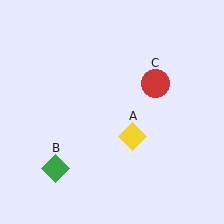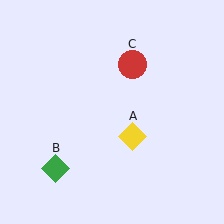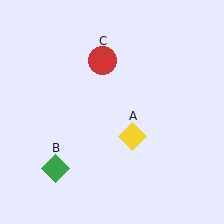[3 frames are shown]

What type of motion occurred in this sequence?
The red circle (object C) rotated counterclockwise around the center of the scene.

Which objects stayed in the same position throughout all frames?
Yellow diamond (object A) and green diamond (object B) remained stationary.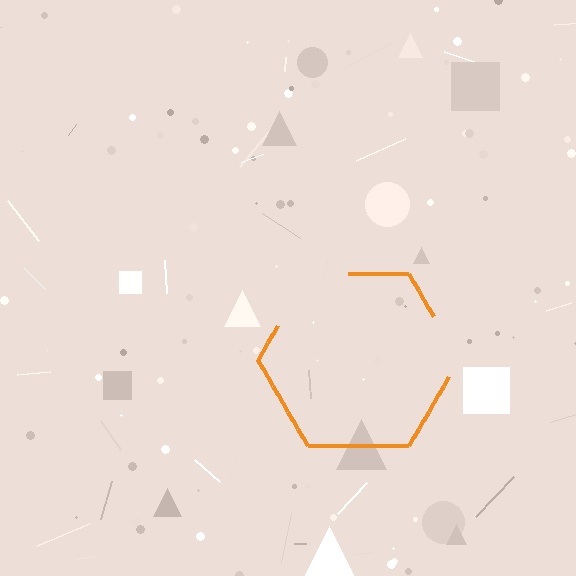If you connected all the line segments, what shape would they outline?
They would outline a hexagon.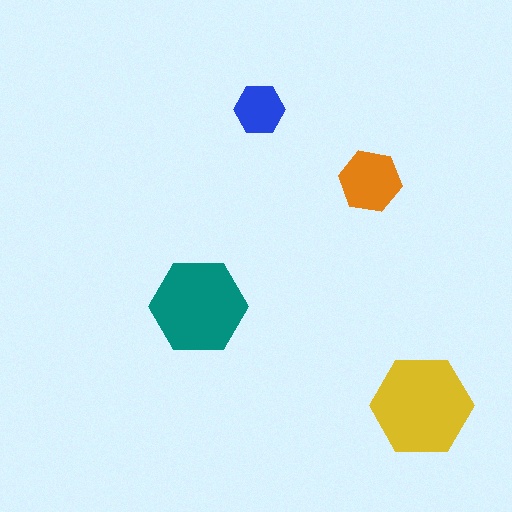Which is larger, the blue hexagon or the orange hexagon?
The orange one.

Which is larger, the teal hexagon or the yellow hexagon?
The yellow one.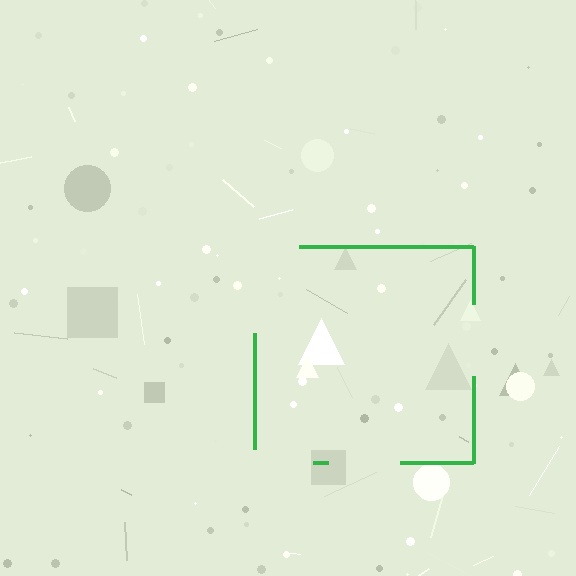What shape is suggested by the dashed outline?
The dashed outline suggests a square.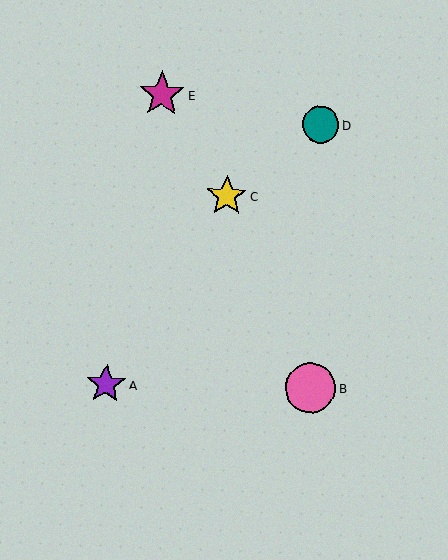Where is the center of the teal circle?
The center of the teal circle is at (321, 124).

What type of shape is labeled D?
Shape D is a teal circle.